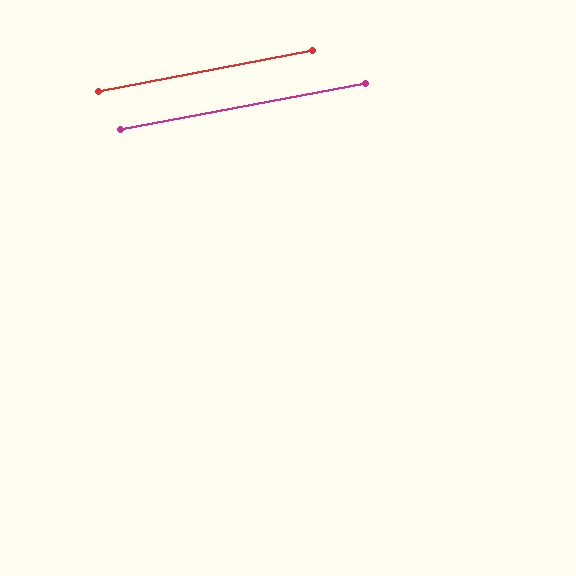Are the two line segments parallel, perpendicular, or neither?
Parallel — their directions differ by only 0.2°.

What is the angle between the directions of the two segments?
Approximately 0 degrees.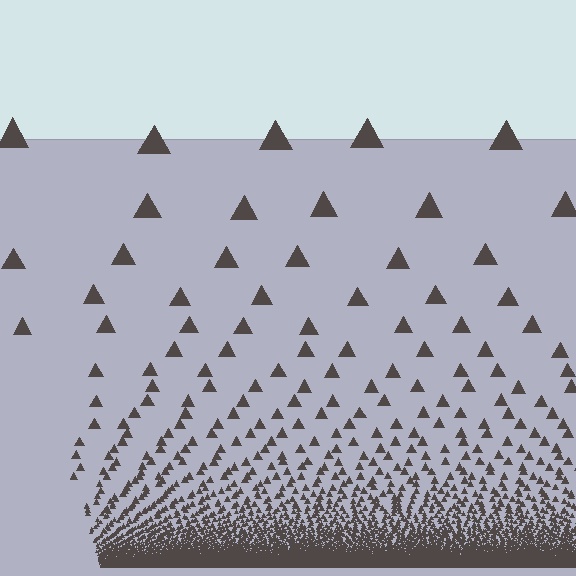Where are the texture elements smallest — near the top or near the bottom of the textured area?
Near the bottom.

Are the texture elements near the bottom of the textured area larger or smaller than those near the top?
Smaller. The gradient is inverted — elements near the bottom are smaller and denser.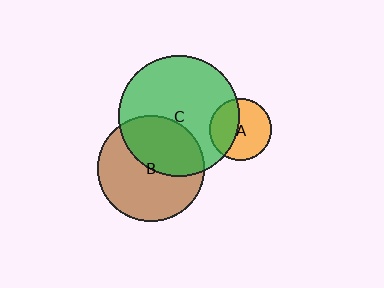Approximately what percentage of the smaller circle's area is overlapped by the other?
Approximately 40%.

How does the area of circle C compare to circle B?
Approximately 1.3 times.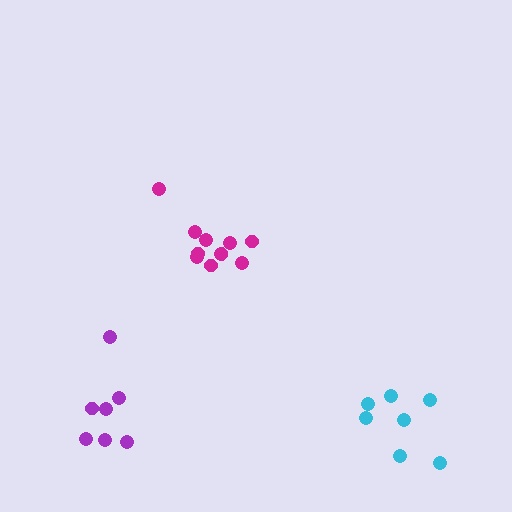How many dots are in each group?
Group 1: 7 dots, Group 2: 7 dots, Group 3: 11 dots (25 total).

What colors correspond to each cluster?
The clusters are colored: purple, cyan, magenta.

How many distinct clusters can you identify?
There are 3 distinct clusters.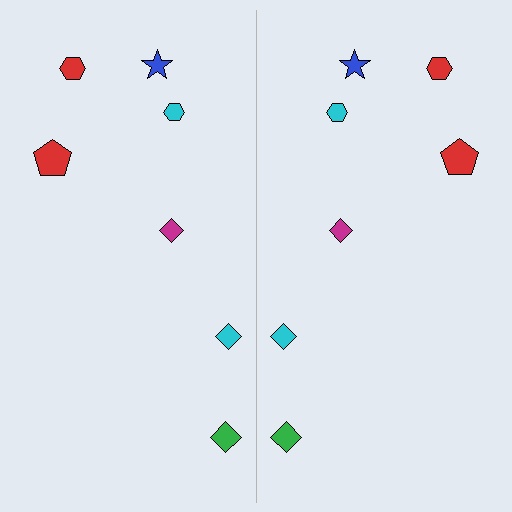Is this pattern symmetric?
Yes, this pattern has bilateral (reflection) symmetry.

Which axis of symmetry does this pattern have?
The pattern has a vertical axis of symmetry running through the center of the image.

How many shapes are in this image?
There are 14 shapes in this image.